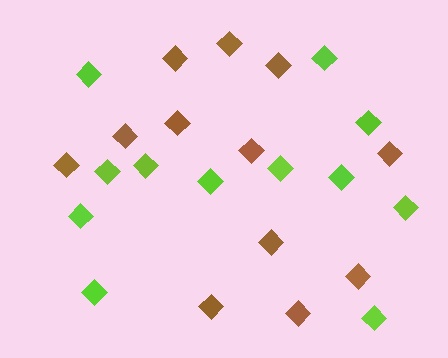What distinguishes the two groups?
There are 2 groups: one group of lime diamonds (12) and one group of brown diamonds (12).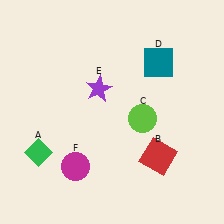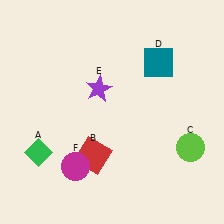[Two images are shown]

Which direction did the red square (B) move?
The red square (B) moved left.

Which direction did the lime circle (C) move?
The lime circle (C) moved right.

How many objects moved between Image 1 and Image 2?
2 objects moved between the two images.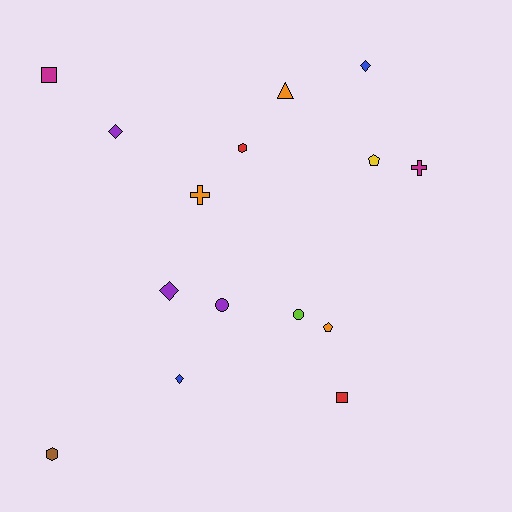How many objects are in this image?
There are 15 objects.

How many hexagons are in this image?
There are 2 hexagons.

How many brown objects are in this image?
There is 1 brown object.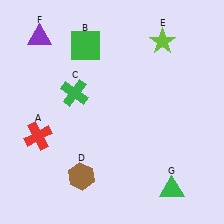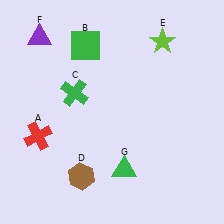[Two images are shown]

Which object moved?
The green triangle (G) moved left.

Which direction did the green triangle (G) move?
The green triangle (G) moved left.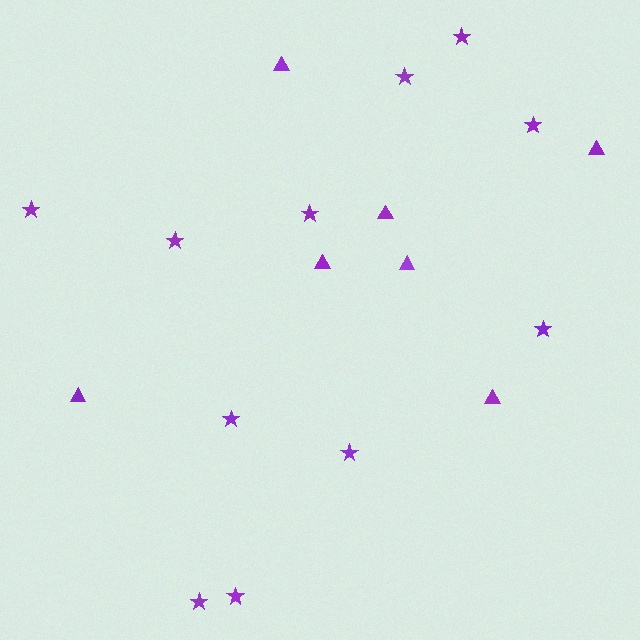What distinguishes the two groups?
There are 2 groups: one group of stars (11) and one group of triangles (7).